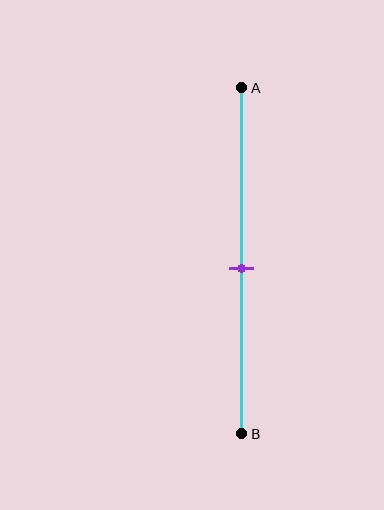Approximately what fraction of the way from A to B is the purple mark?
The purple mark is approximately 50% of the way from A to B.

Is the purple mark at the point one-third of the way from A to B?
No, the mark is at about 50% from A, not at the 33% one-third point.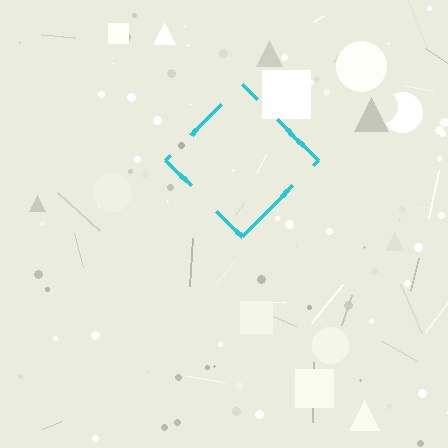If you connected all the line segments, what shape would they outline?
They would outline a diamond.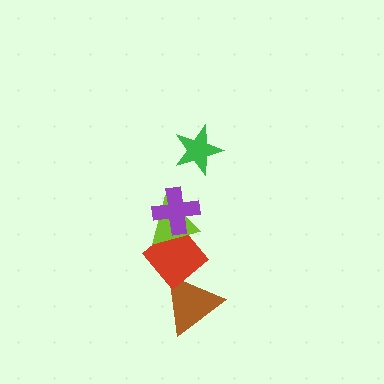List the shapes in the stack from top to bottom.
From top to bottom: the green star, the purple cross, the lime triangle, the red diamond, the brown triangle.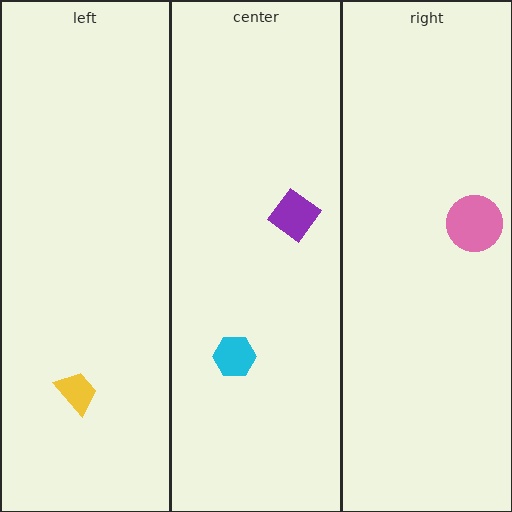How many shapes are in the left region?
1.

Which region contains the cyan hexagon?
The center region.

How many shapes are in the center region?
2.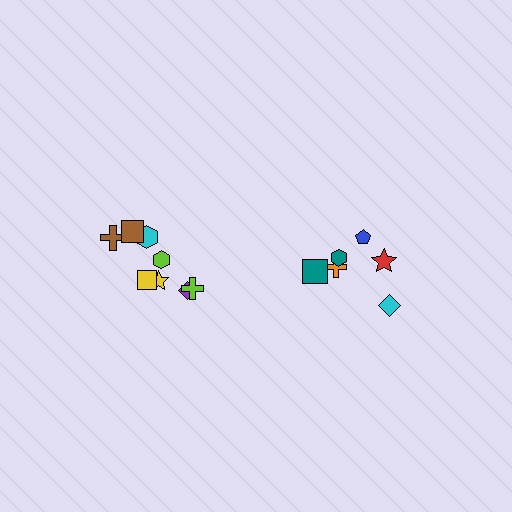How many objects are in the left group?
There are 8 objects.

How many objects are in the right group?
There are 6 objects.